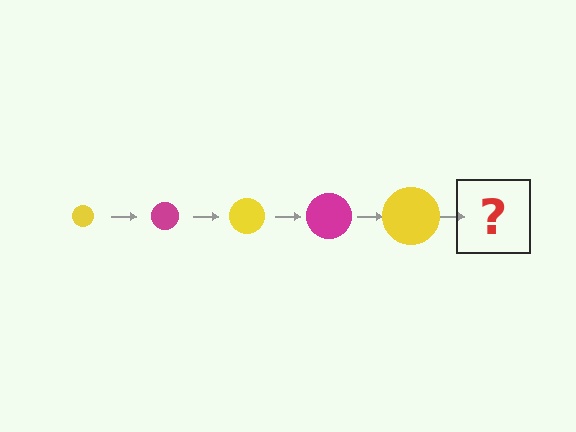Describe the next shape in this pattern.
It should be a magenta circle, larger than the previous one.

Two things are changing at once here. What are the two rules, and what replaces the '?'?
The two rules are that the circle grows larger each step and the color cycles through yellow and magenta. The '?' should be a magenta circle, larger than the previous one.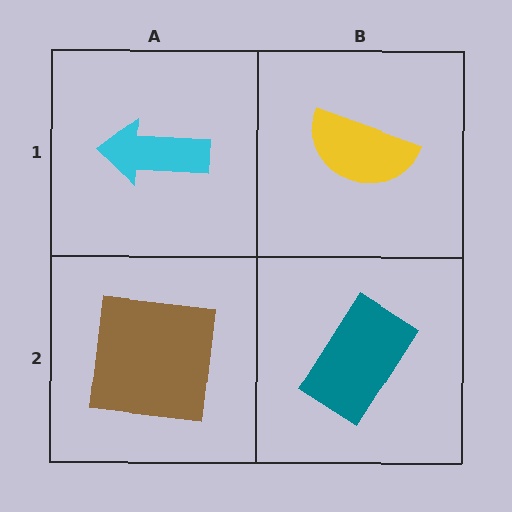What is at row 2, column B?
A teal rectangle.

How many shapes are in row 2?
2 shapes.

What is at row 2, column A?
A brown square.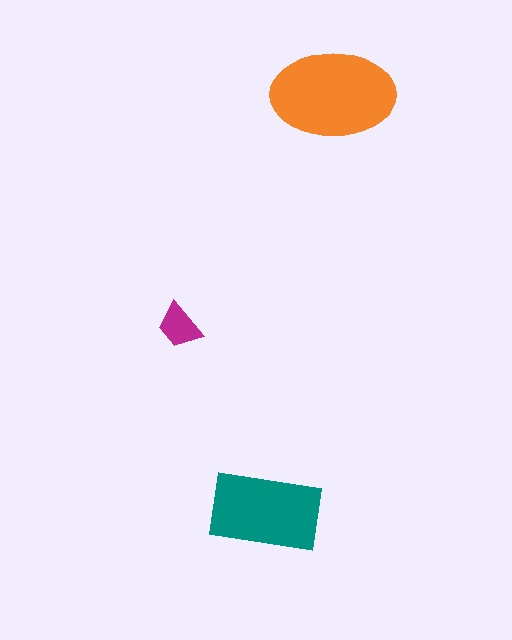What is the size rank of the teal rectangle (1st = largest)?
2nd.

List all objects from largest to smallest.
The orange ellipse, the teal rectangle, the magenta trapezoid.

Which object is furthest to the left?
The magenta trapezoid is leftmost.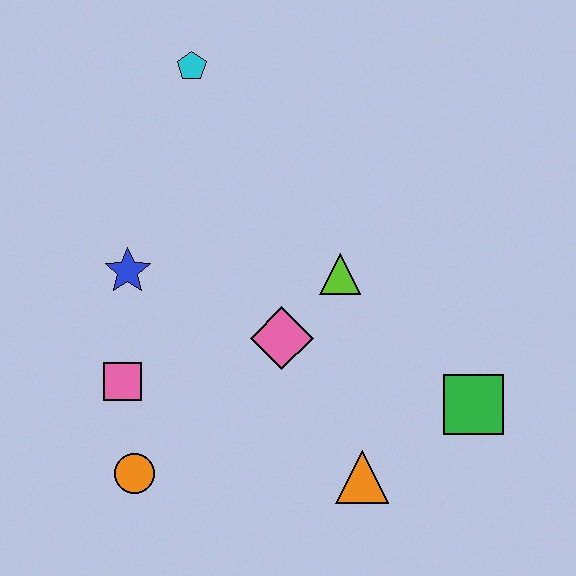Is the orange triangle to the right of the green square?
No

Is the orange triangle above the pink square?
No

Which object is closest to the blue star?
The pink square is closest to the blue star.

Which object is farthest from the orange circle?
The cyan pentagon is farthest from the orange circle.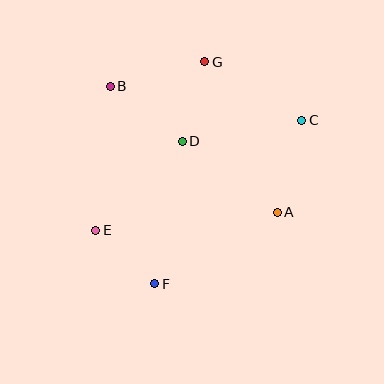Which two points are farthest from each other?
Points C and E are farthest from each other.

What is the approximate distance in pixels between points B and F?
The distance between B and F is approximately 203 pixels.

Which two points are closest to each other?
Points E and F are closest to each other.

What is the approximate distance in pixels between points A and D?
The distance between A and D is approximately 119 pixels.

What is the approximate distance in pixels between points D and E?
The distance between D and E is approximately 124 pixels.